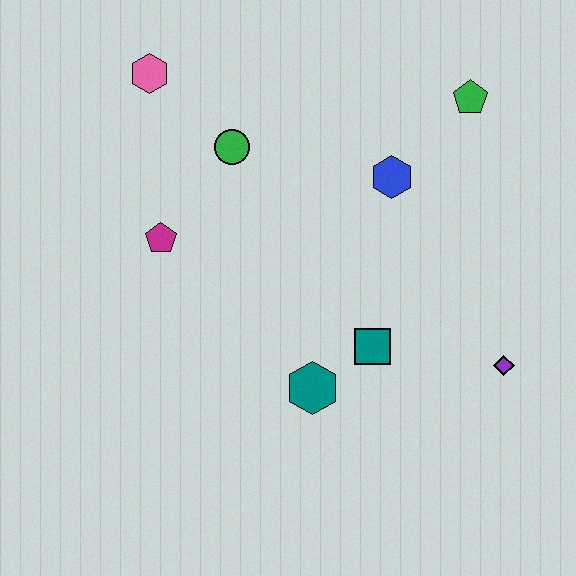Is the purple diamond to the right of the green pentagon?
Yes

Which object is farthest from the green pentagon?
The magenta pentagon is farthest from the green pentagon.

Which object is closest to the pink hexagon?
The green circle is closest to the pink hexagon.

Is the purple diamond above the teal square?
No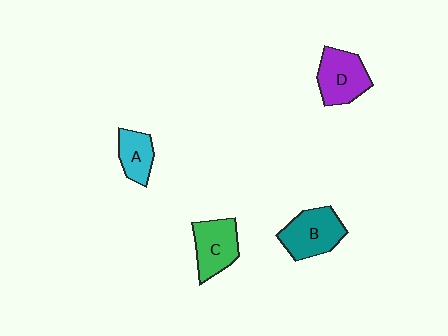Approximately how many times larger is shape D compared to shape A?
Approximately 1.5 times.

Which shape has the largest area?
Shape B (teal).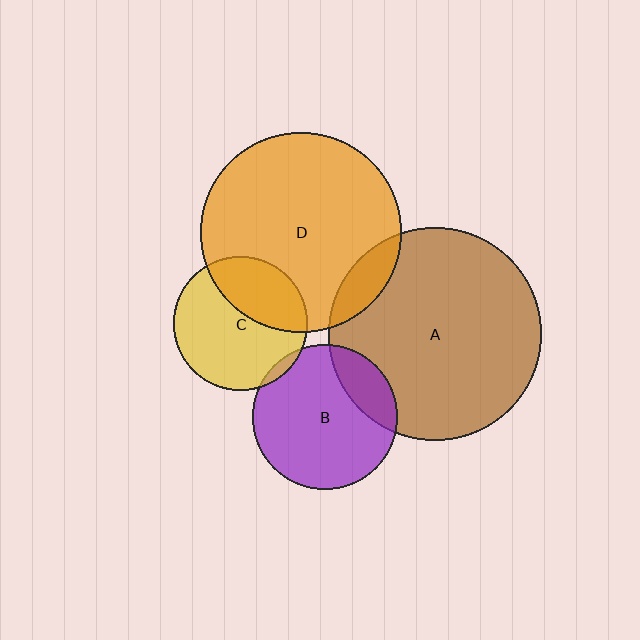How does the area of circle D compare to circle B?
Approximately 1.9 times.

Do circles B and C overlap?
Yes.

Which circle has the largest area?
Circle A (brown).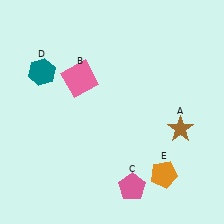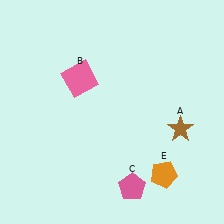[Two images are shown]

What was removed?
The teal hexagon (D) was removed in Image 2.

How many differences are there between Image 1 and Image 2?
There is 1 difference between the two images.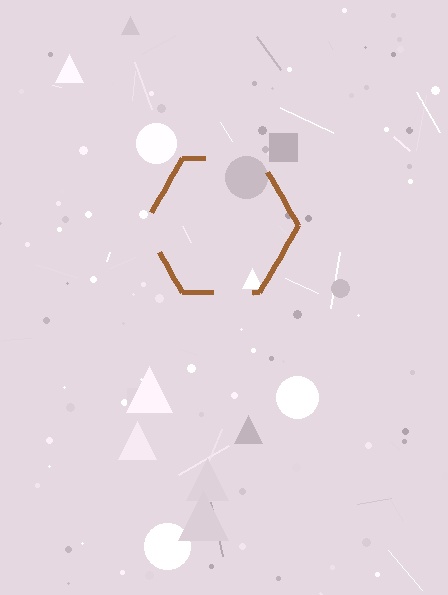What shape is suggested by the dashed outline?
The dashed outline suggests a hexagon.